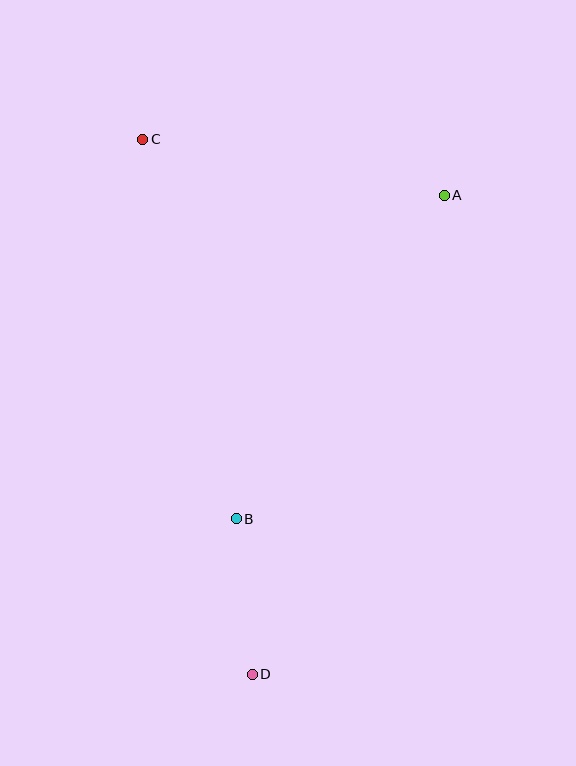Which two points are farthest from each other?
Points C and D are farthest from each other.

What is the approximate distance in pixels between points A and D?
The distance between A and D is approximately 516 pixels.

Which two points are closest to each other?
Points B and D are closest to each other.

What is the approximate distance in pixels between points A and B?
The distance between A and B is approximately 385 pixels.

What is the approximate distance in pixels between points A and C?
The distance between A and C is approximately 307 pixels.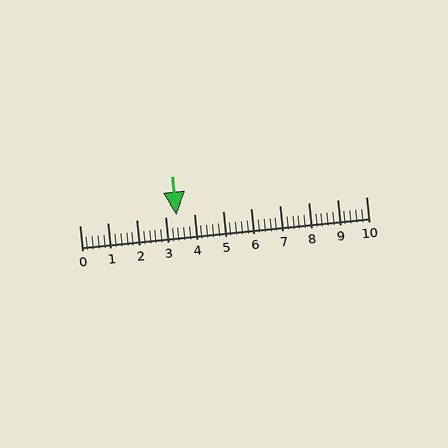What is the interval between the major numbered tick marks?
The major tick marks are spaced 1 units apart.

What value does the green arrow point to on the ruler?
The green arrow points to approximately 3.4.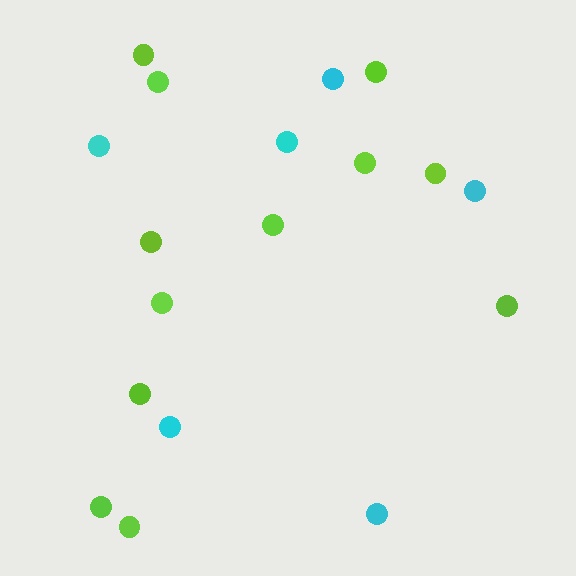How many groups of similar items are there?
There are 2 groups: one group of lime circles (12) and one group of cyan circles (6).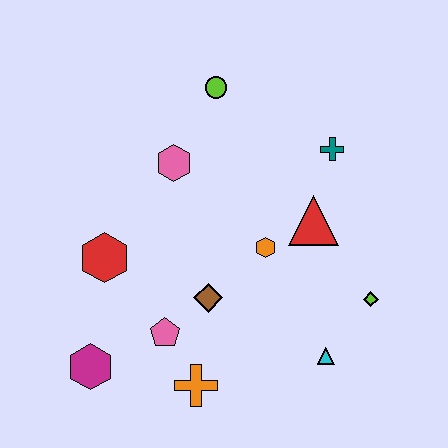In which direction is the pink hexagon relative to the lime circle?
The pink hexagon is below the lime circle.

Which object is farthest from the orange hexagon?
The magenta hexagon is farthest from the orange hexagon.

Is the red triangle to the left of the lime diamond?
Yes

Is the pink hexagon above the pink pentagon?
Yes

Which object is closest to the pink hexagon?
The lime circle is closest to the pink hexagon.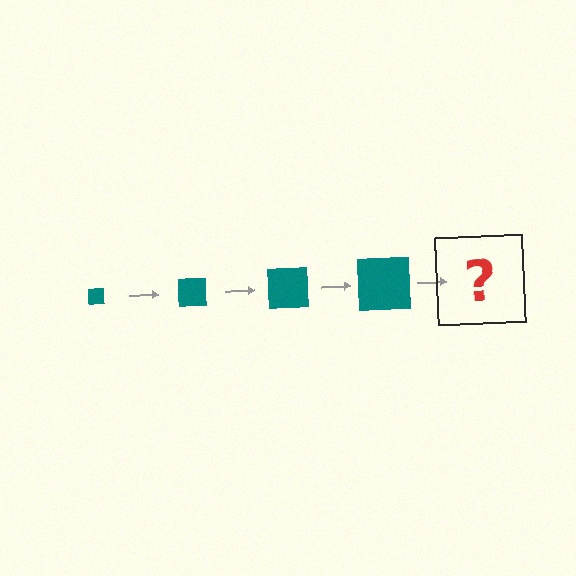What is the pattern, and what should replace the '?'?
The pattern is that the square gets progressively larger each step. The '?' should be a teal square, larger than the previous one.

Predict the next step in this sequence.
The next step is a teal square, larger than the previous one.